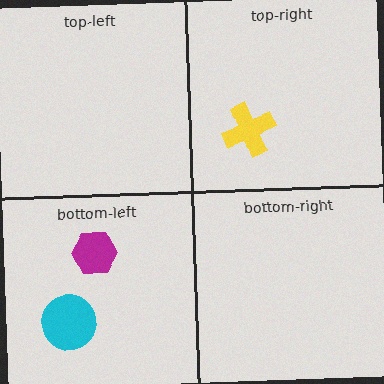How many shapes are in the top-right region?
1.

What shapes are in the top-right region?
The yellow cross.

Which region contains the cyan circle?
The bottom-left region.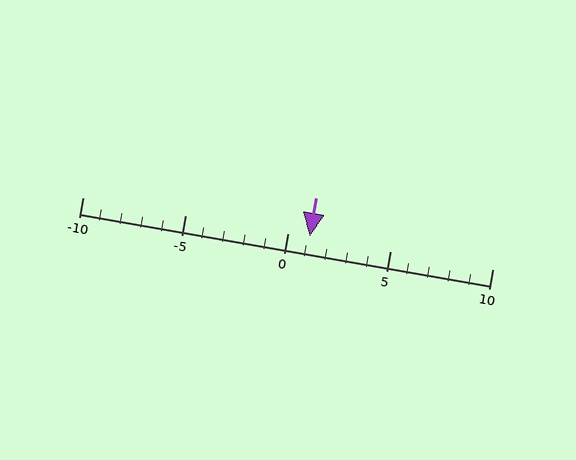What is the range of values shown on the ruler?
The ruler shows values from -10 to 10.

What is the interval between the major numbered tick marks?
The major tick marks are spaced 5 units apart.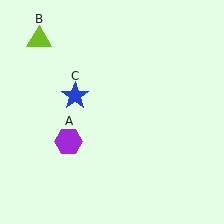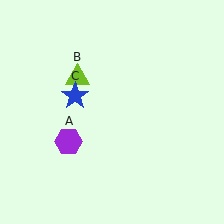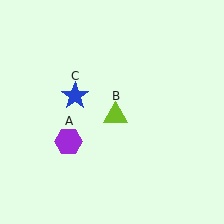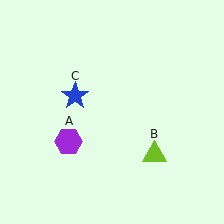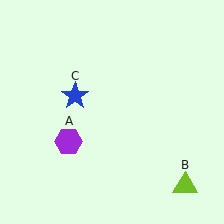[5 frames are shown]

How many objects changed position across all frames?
1 object changed position: lime triangle (object B).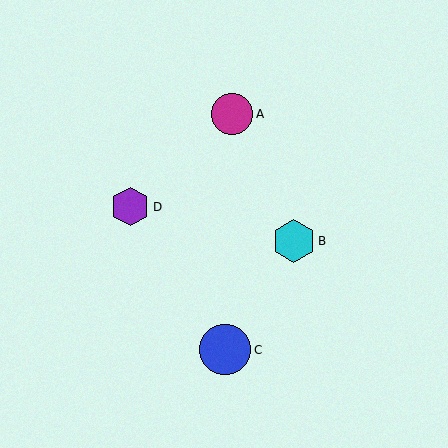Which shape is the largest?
The blue circle (labeled C) is the largest.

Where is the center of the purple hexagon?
The center of the purple hexagon is at (130, 207).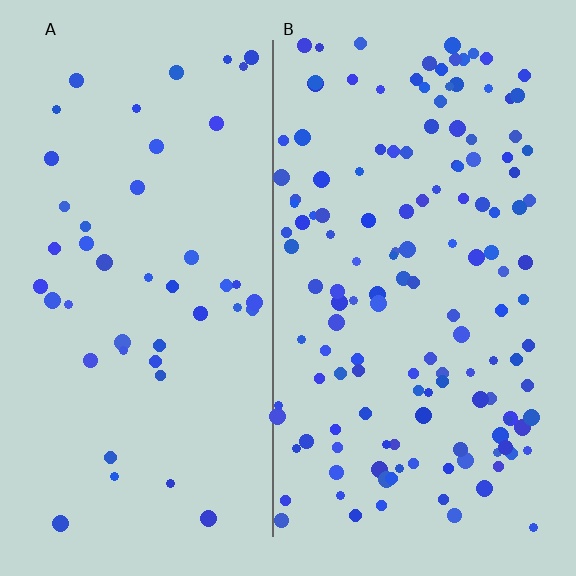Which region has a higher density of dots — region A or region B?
B (the right).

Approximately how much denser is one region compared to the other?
Approximately 3.1× — region B over region A.